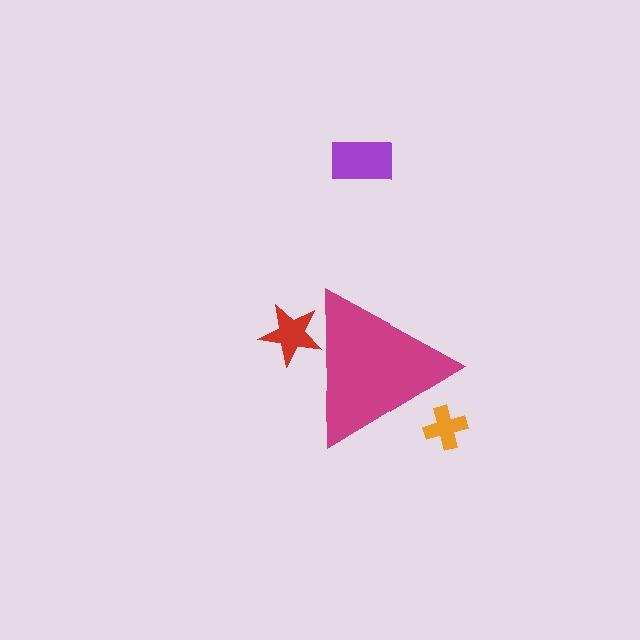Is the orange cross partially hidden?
Yes, the orange cross is partially hidden behind the magenta triangle.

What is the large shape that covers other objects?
A magenta triangle.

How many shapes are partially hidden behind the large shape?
2 shapes are partially hidden.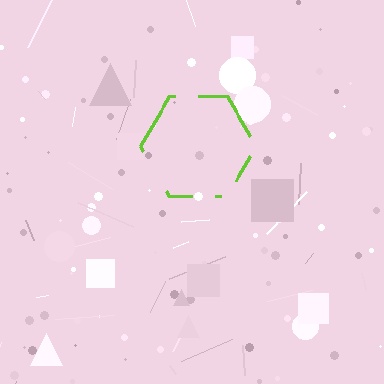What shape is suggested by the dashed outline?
The dashed outline suggests a hexagon.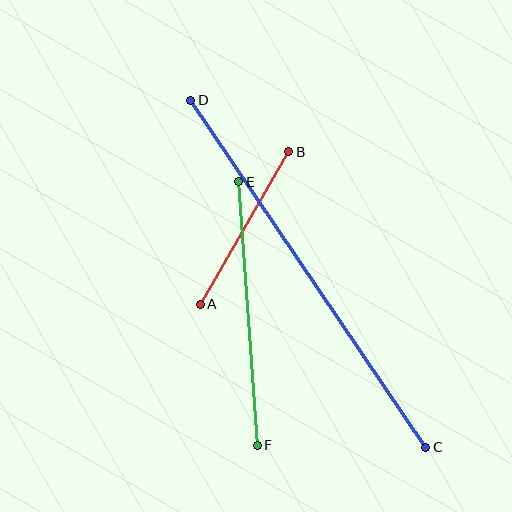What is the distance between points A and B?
The distance is approximately 176 pixels.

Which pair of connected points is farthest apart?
Points C and D are farthest apart.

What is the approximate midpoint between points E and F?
The midpoint is at approximately (248, 313) pixels.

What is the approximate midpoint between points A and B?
The midpoint is at approximately (245, 228) pixels.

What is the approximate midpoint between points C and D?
The midpoint is at approximately (308, 274) pixels.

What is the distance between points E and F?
The distance is approximately 264 pixels.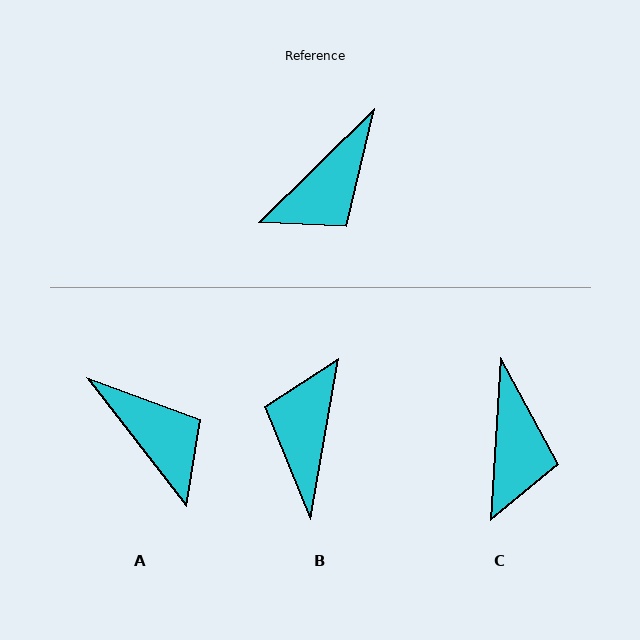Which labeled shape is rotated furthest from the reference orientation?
B, about 145 degrees away.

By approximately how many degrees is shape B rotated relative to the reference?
Approximately 145 degrees clockwise.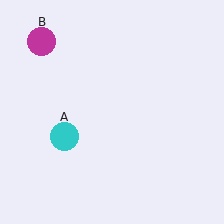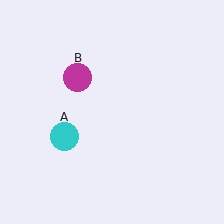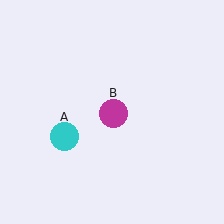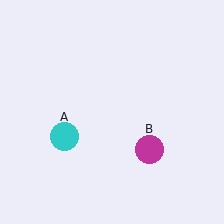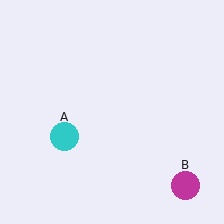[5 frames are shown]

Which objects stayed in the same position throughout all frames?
Cyan circle (object A) remained stationary.